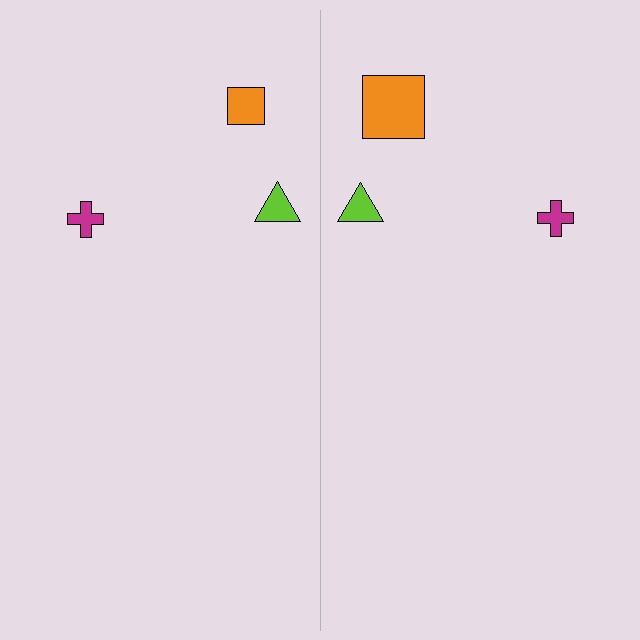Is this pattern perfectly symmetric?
No, the pattern is not perfectly symmetric. The orange square on the right side has a different size than its mirror counterpart.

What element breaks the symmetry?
The orange square on the right side has a different size than its mirror counterpart.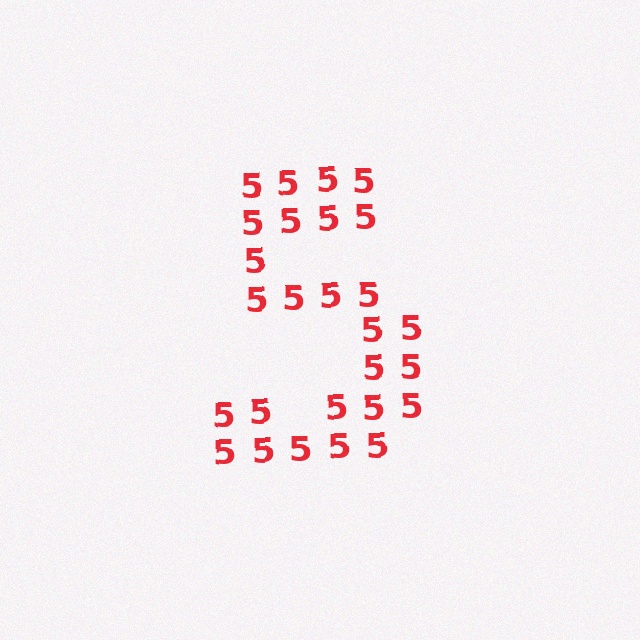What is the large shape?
The large shape is the digit 5.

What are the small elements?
The small elements are digit 5's.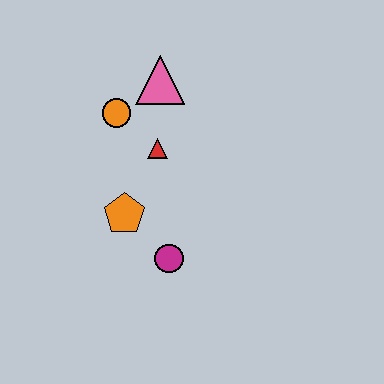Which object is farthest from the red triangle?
The magenta circle is farthest from the red triangle.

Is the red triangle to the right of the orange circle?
Yes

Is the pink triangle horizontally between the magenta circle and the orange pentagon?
Yes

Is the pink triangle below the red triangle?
No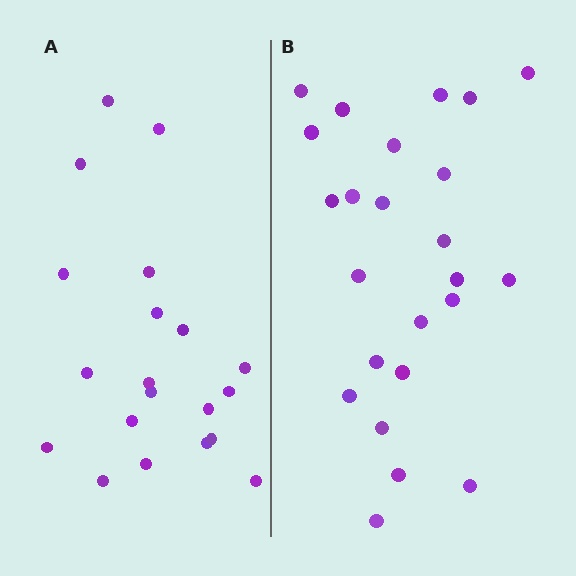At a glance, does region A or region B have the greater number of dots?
Region B (the right region) has more dots.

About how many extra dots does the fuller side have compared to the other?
Region B has about 4 more dots than region A.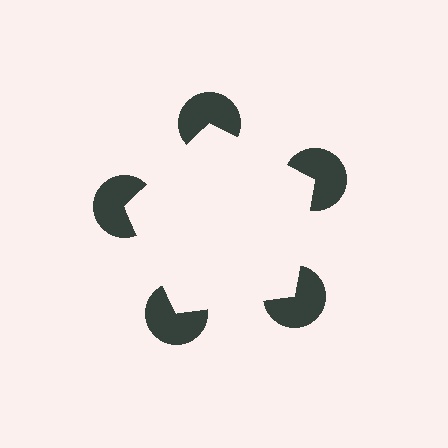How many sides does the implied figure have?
5 sides.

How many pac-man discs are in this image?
There are 5 — one at each vertex of the illusory pentagon.